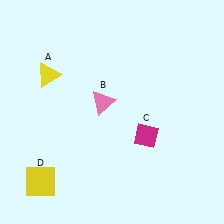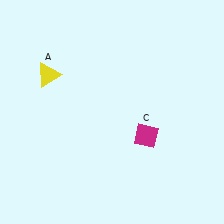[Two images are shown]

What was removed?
The yellow square (D), the pink triangle (B) were removed in Image 2.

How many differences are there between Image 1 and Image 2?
There are 2 differences between the two images.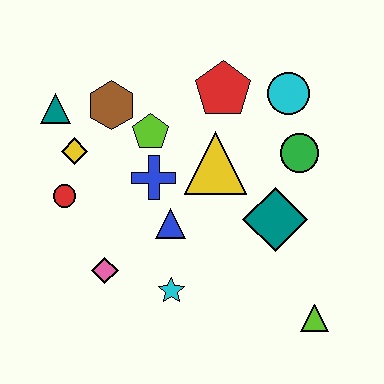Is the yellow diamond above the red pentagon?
No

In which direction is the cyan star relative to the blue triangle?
The cyan star is below the blue triangle.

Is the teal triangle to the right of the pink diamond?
No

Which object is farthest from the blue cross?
The lime triangle is farthest from the blue cross.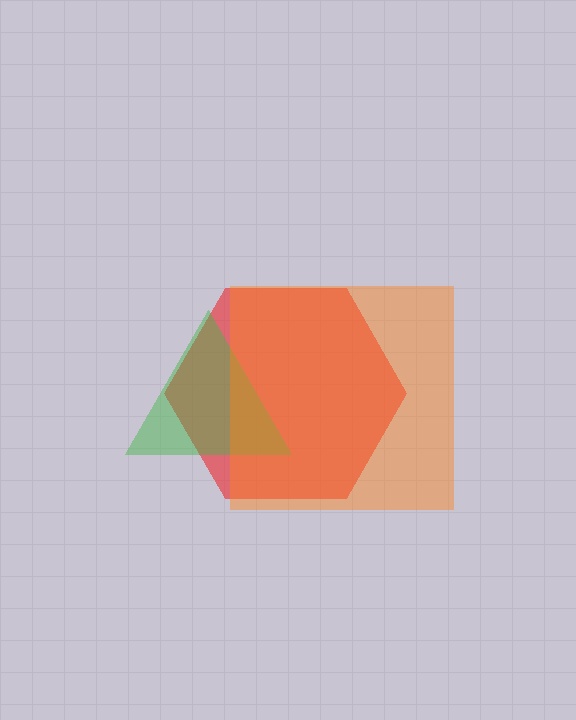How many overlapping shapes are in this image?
There are 3 overlapping shapes in the image.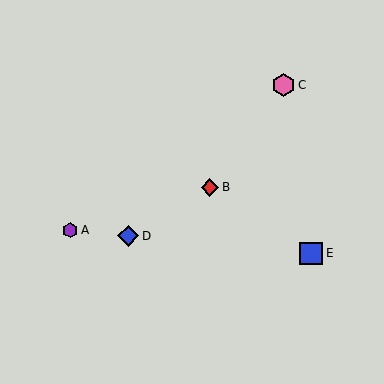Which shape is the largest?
The pink hexagon (labeled C) is the largest.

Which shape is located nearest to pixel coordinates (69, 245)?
The purple hexagon (labeled A) at (70, 230) is nearest to that location.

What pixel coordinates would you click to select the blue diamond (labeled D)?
Click at (128, 236) to select the blue diamond D.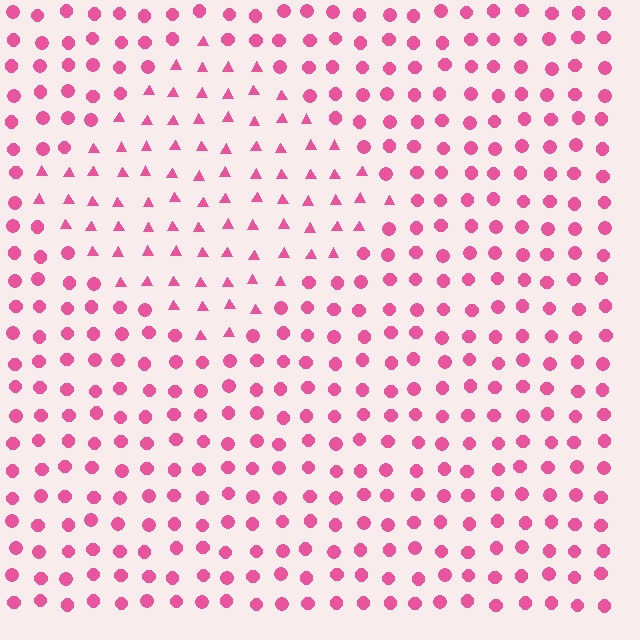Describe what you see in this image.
The image is filled with small pink elements arranged in a uniform grid. A diamond-shaped region contains triangles, while the surrounding area contains circles. The boundary is defined purely by the change in element shape.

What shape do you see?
I see a diamond.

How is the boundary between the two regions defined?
The boundary is defined by a change in element shape: triangles inside vs. circles outside. All elements share the same color and spacing.